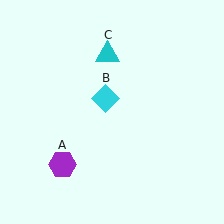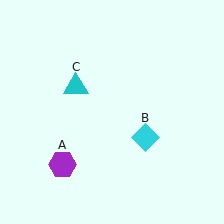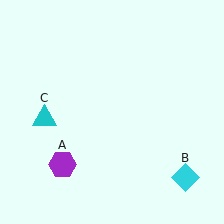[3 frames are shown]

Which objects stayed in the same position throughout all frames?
Purple hexagon (object A) remained stationary.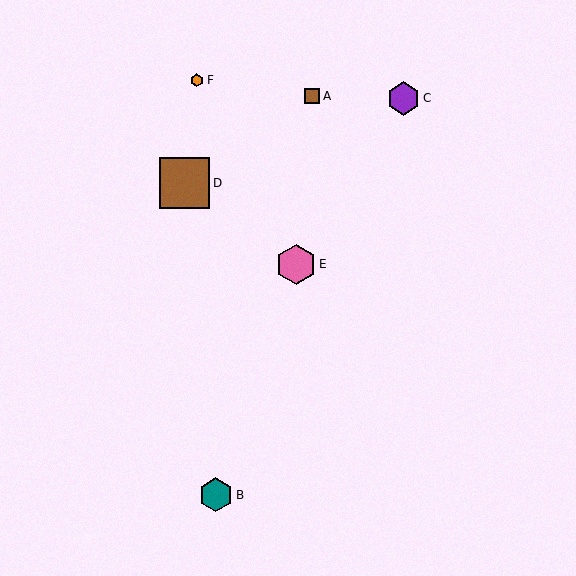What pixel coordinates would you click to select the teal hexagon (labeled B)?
Click at (216, 495) to select the teal hexagon B.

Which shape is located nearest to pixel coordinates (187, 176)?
The brown square (labeled D) at (185, 183) is nearest to that location.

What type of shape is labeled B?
Shape B is a teal hexagon.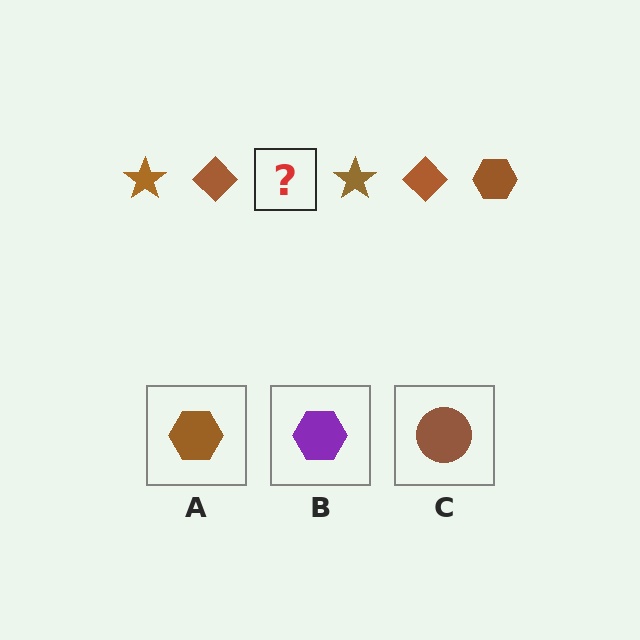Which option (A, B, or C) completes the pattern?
A.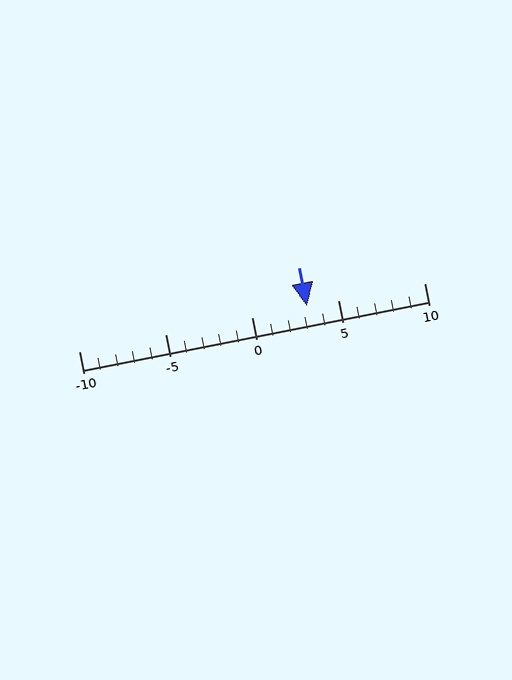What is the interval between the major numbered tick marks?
The major tick marks are spaced 5 units apart.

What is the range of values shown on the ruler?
The ruler shows values from -10 to 10.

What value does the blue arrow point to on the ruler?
The blue arrow points to approximately 3.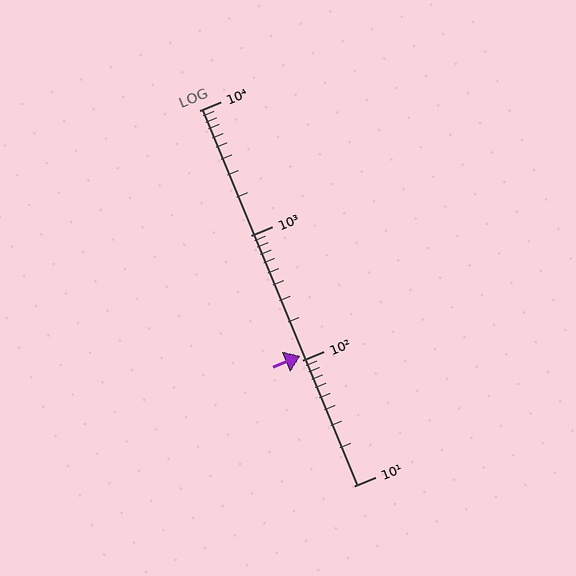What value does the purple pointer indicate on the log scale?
The pointer indicates approximately 110.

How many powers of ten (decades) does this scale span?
The scale spans 3 decades, from 10 to 10000.